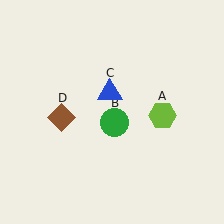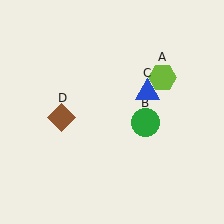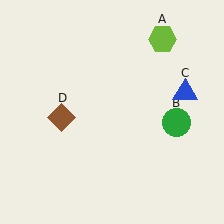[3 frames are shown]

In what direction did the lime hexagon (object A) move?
The lime hexagon (object A) moved up.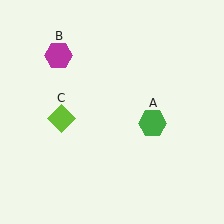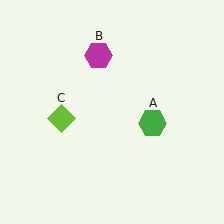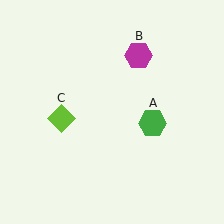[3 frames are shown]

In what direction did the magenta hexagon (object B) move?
The magenta hexagon (object B) moved right.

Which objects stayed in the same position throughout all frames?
Green hexagon (object A) and lime diamond (object C) remained stationary.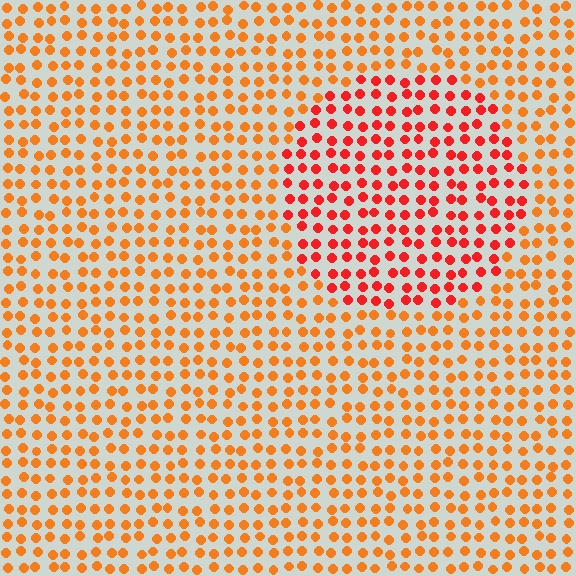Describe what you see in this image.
The image is filled with small orange elements in a uniform arrangement. A circle-shaped region is visible where the elements are tinted to a slightly different hue, forming a subtle color boundary.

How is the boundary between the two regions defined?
The boundary is defined purely by a slight shift in hue (about 29 degrees). Spacing, size, and orientation are identical on both sides.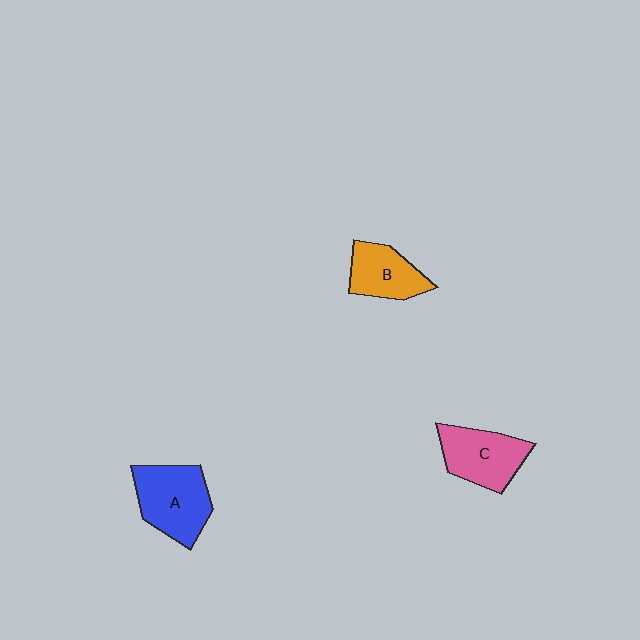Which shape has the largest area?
Shape A (blue).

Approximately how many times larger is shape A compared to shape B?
Approximately 1.4 times.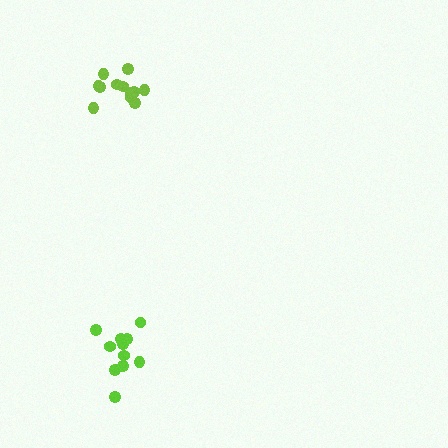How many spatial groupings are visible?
There are 2 spatial groupings.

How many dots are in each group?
Group 1: 11 dots, Group 2: 12 dots (23 total).